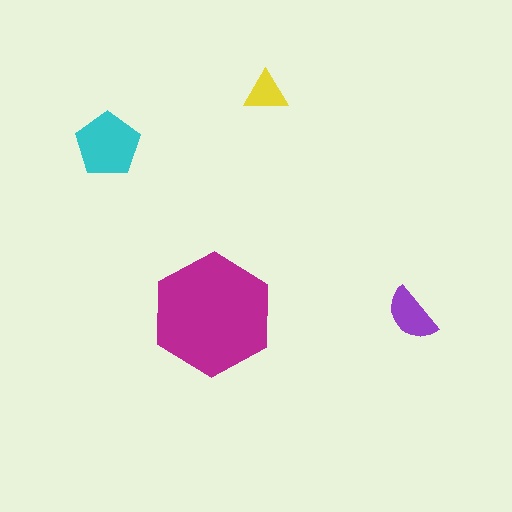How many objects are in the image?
There are 4 objects in the image.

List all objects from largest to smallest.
The magenta hexagon, the cyan pentagon, the purple semicircle, the yellow triangle.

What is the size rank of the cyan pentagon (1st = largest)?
2nd.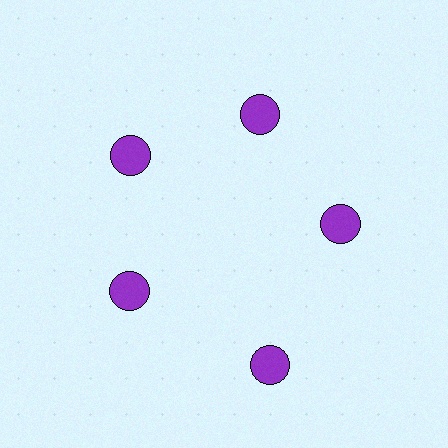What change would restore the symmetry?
The symmetry would be restored by moving it inward, back onto the ring so that all 5 circles sit at equal angles and equal distance from the center.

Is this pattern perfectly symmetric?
No. The 5 purple circles are arranged in a ring, but one element near the 5 o'clock position is pushed outward from the center, breaking the 5-fold rotational symmetry.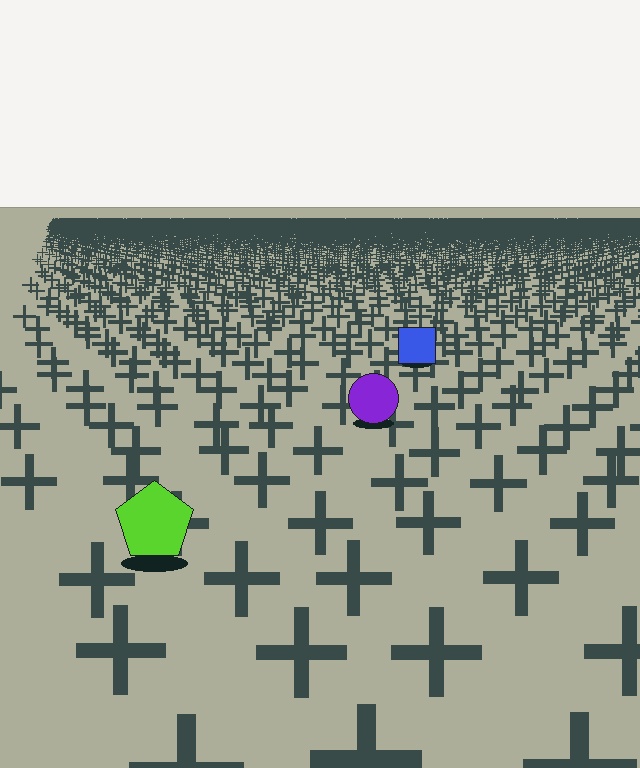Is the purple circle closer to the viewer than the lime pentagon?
No. The lime pentagon is closer — you can tell from the texture gradient: the ground texture is coarser near it.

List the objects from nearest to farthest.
From nearest to farthest: the lime pentagon, the purple circle, the blue square.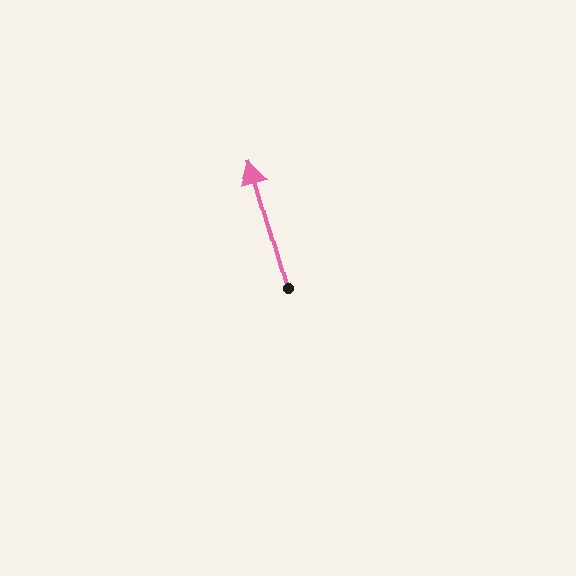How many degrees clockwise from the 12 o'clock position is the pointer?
Approximately 344 degrees.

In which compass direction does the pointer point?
North.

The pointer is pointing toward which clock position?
Roughly 11 o'clock.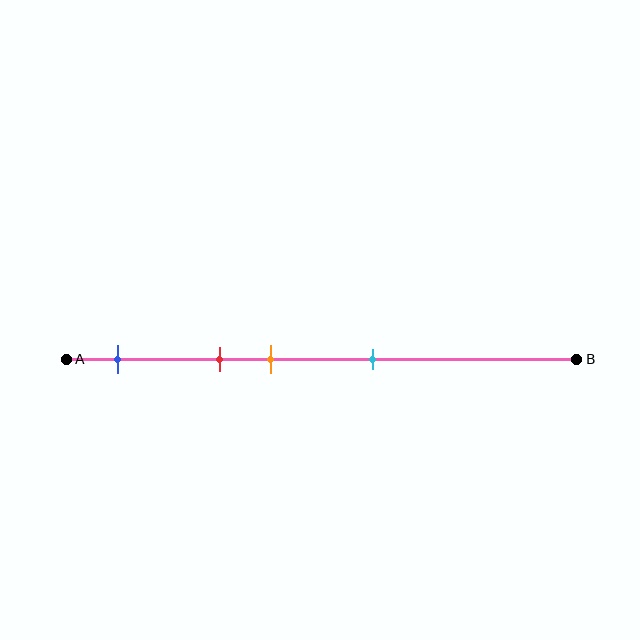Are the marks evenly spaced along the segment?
No, the marks are not evenly spaced.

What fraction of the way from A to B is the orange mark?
The orange mark is approximately 40% (0.4) of the way from A to B.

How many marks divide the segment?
There are 4 marks dividing the segment.